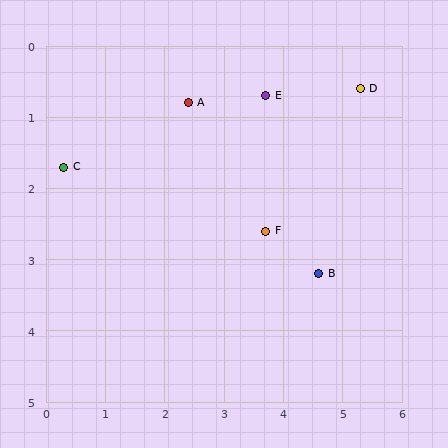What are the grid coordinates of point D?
Point D is at approximately (5.3, 0.6).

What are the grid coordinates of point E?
Point E is at approximately (3.7, 0.7).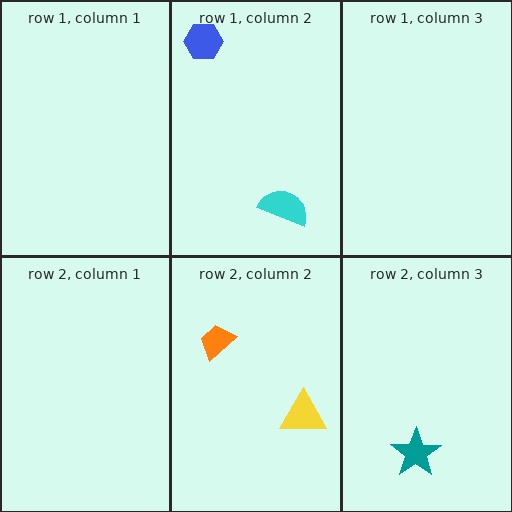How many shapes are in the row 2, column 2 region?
2.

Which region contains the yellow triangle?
The row 2, column 2 region.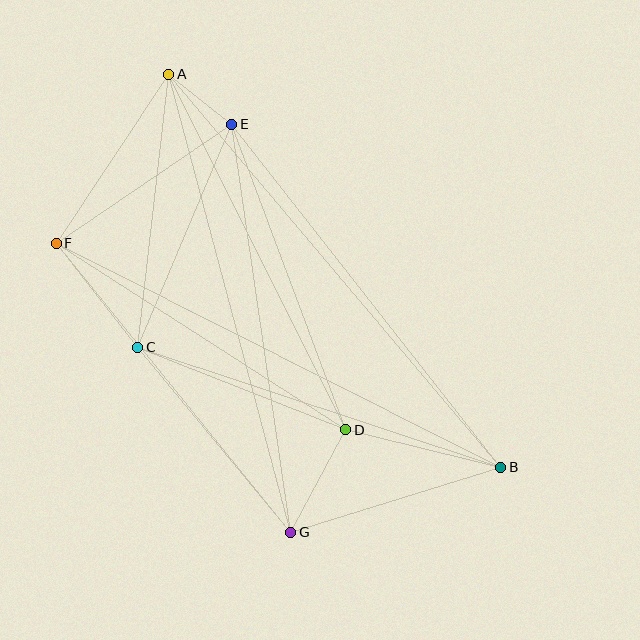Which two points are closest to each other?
Points A and E are closest to each other.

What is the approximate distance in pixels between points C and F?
The distance between C and F is approximately 133 pixels.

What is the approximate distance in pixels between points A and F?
The distance between A and F is approximately 203 pixels.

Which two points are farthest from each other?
Points A and B are farthest from each other.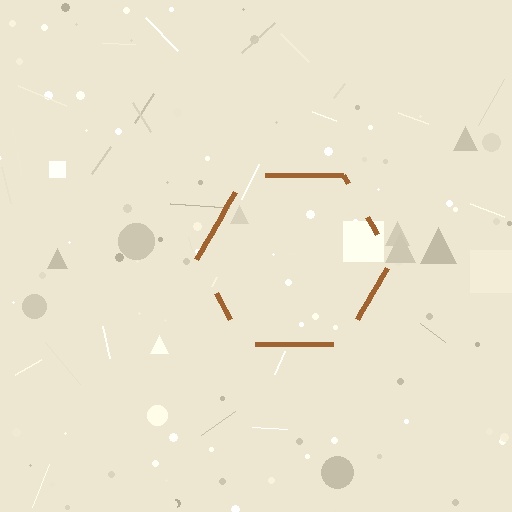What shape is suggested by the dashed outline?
The dashed outline suggests a hexagon.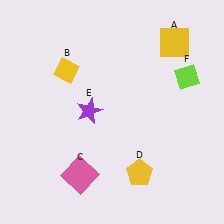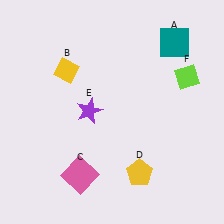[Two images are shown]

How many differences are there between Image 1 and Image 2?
There is 1 difference between the two images.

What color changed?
The square (A) changed from yellow in Image 1 to teal in Image 2.